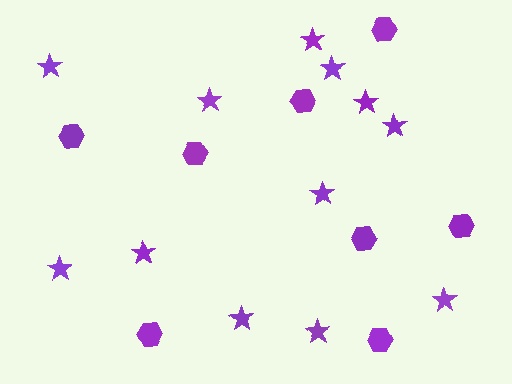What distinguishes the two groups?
There are 2 groups: one group of hexagons (8) and one group of stars (12).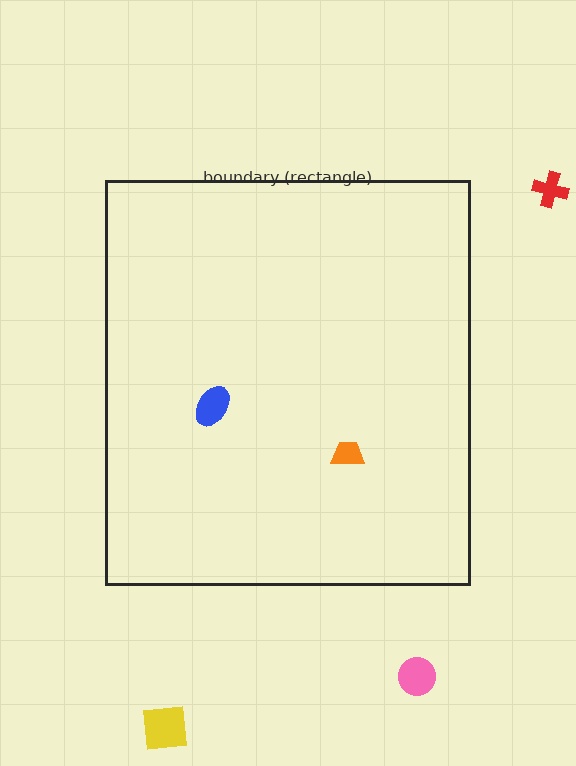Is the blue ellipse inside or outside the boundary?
Inside.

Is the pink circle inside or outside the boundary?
Outside.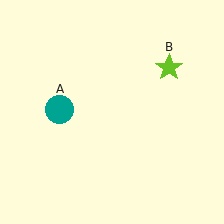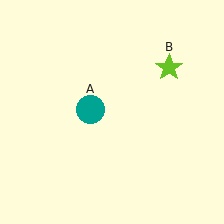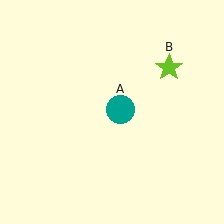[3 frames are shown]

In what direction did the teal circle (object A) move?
The teal circle (object A) moved right.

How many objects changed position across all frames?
1 object changed position: teal circle (object A).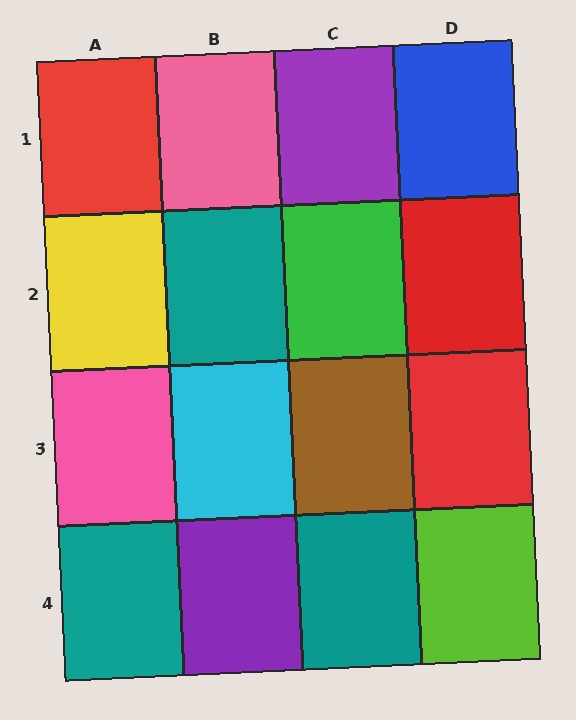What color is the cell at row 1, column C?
Purple.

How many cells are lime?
1 cell is lime.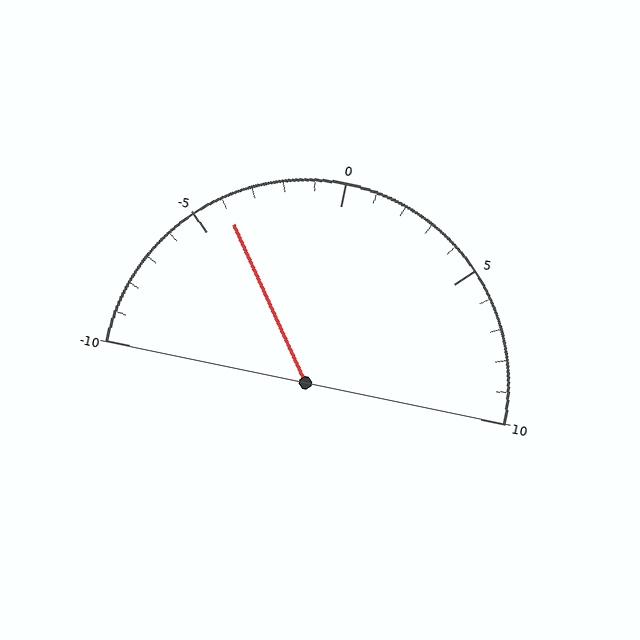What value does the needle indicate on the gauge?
The needle indicates approximately -4.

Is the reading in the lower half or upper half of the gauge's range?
The reading is in the lower half of the range (-10 to 10).